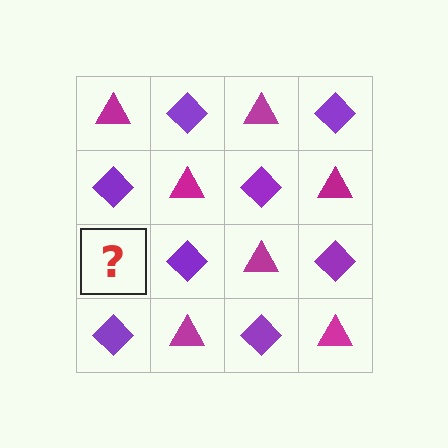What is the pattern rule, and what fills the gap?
The rule is that it alternates magenta triangle and purple diamond in a checkerboard pattern. The gap should be filled with a magenta triangle.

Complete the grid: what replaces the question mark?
The question mark should be replaced with a magenta triangle.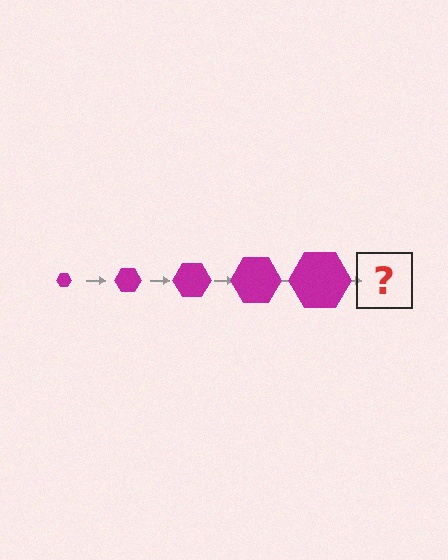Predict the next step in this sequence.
The next step is a magenta hexagon, larger than the previous one.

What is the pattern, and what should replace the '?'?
The pattern is that the hexagon gets progressively larger each step. The '?' should be a magenta hexagon, larger than the previous one.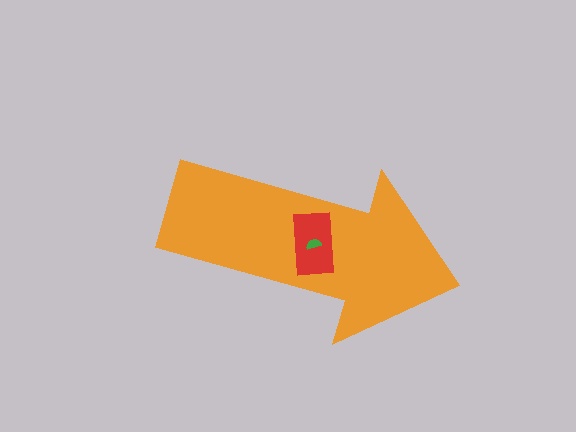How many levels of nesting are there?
3.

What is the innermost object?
The green semicircle.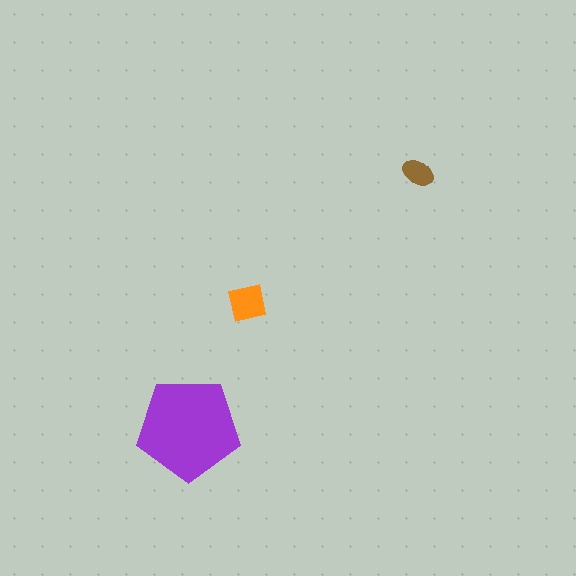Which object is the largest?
The purple pentagon.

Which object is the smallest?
The brown ellipse.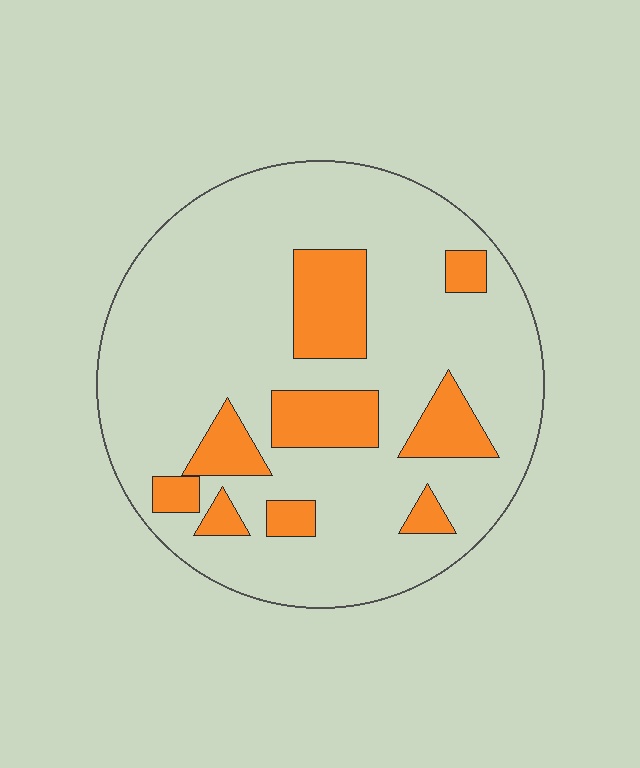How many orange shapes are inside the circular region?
9.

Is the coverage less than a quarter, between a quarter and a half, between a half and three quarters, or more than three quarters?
Less than a quarter.